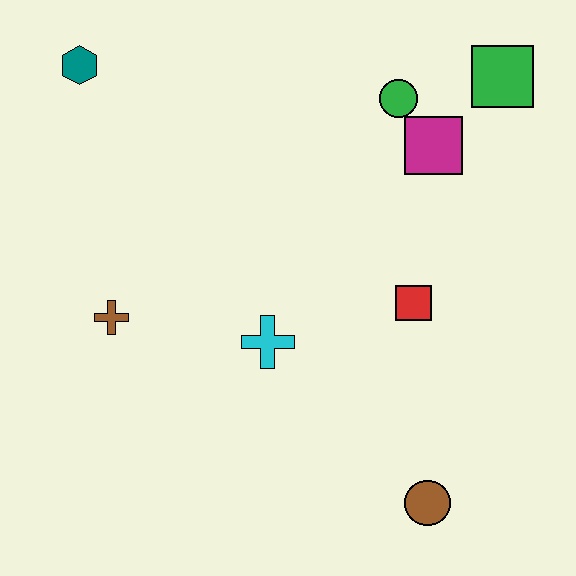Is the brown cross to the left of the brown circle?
Yes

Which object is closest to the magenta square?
The green circle is closest to the magenta square.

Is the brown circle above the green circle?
No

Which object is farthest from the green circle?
The brown circle is farthest from the green circle.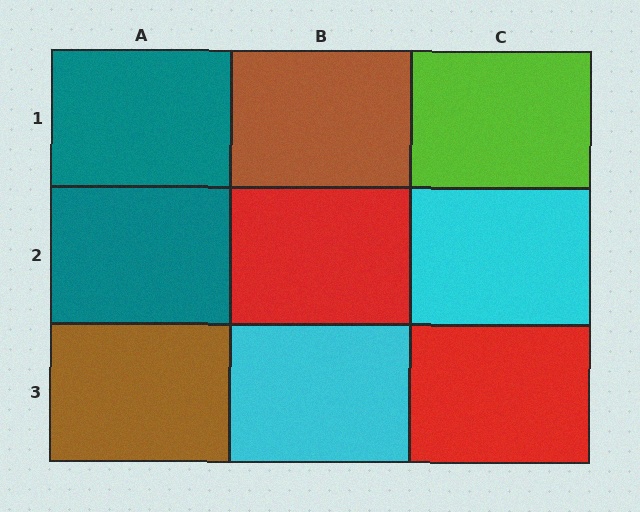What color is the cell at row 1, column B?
Brown.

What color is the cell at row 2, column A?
Teal.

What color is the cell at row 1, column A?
Teal.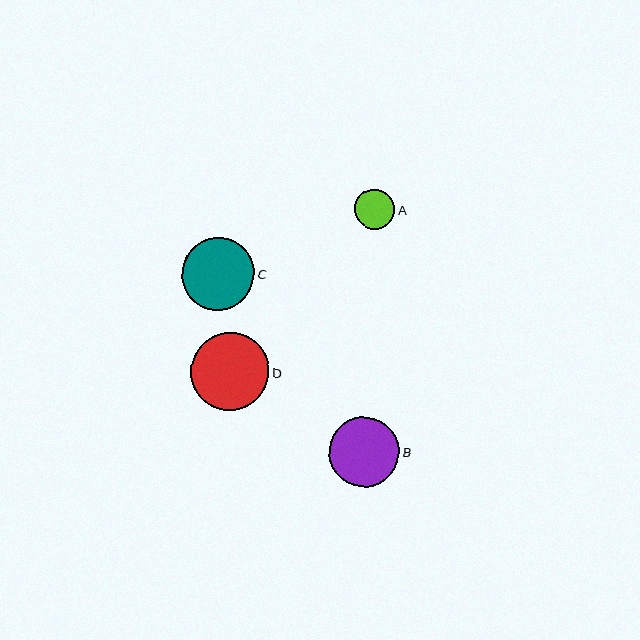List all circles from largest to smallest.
From largest to smallest: D, C, B, A.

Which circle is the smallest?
Circle A is the smallest with a size of approximately 40 pixels.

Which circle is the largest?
Circle D is the largest with a size of approximately 78 pixels.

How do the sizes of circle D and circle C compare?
Circle D and circle C are approximately the same size.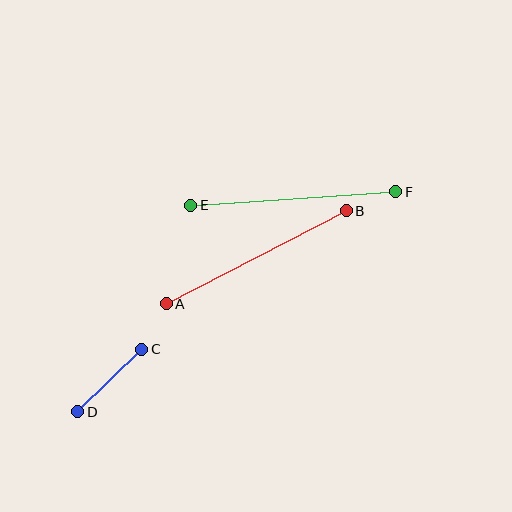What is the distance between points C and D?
The distance is approximately 90 pixels.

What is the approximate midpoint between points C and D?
The midpoint is at approximately (110, 380) pixels.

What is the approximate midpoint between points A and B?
The midpoint is at approximately (256, 257) pixels.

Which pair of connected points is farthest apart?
Points E and F are farthest apart.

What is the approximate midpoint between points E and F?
The midpoint is at approximately (293, 198) pixels.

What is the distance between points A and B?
The distance is approximately 202 pixels.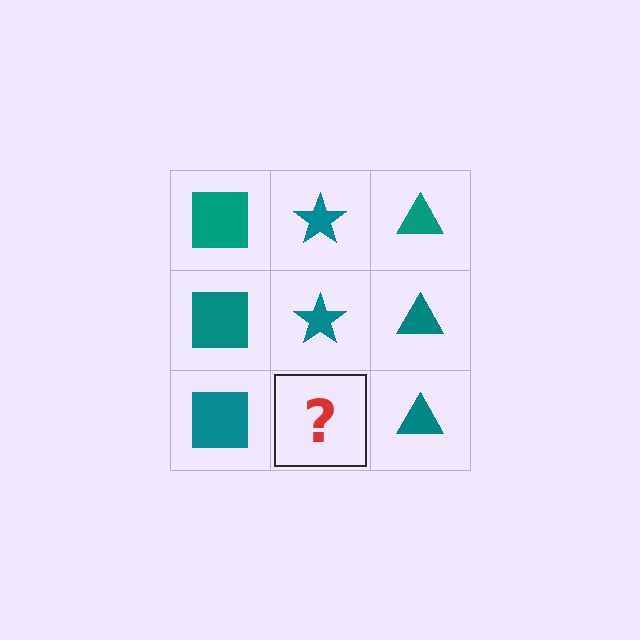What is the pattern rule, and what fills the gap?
The rule is that each column has a consistent shape. The gap should be filled with a teal star.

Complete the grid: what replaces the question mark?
The question mark should be replaced with a teal star.